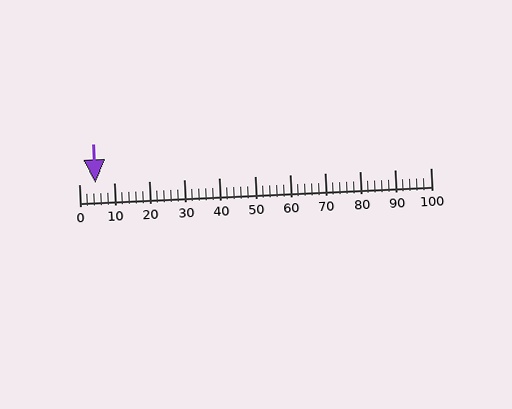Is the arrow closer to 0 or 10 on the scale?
The arrow is closer to 0.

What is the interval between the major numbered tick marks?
The major tick marks are spaced 10 units apart.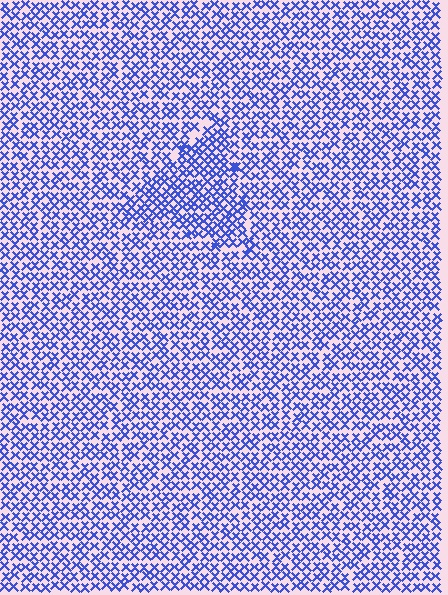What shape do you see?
I see a triangle.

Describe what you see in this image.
The image contains small blue elements arranged at two different densities. A triangle-shaped region is visible where the elements are more densely packed than the surrounding area.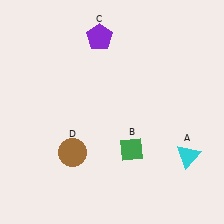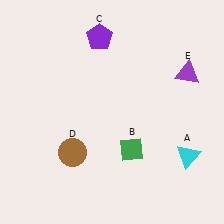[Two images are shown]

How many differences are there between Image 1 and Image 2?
There is 1 difference between the two images.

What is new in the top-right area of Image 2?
A purple triangle (E) was added in the top-right area of Image 2.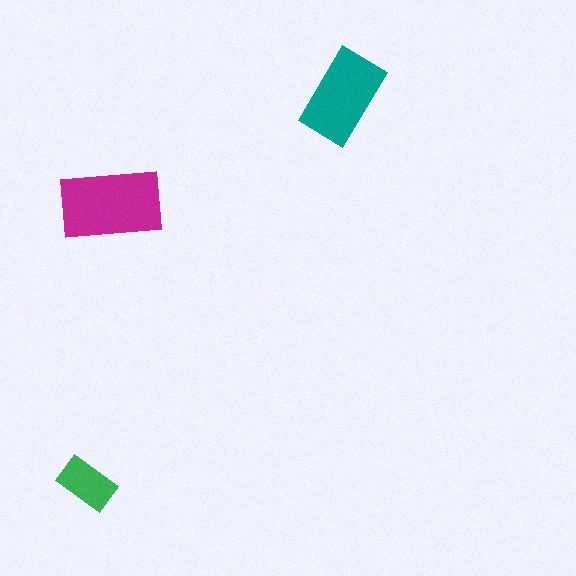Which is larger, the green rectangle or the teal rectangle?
The teal one.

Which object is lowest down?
The green rectangle is bottommost.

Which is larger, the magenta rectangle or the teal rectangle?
The magenta one.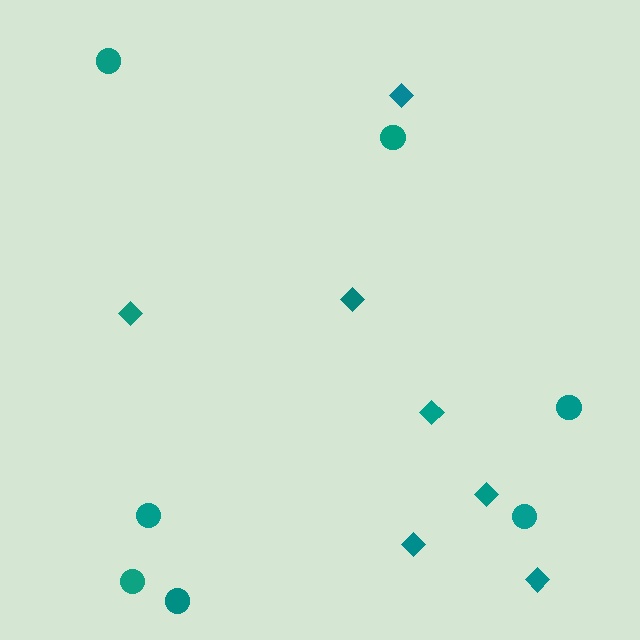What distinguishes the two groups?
There are 2 groups: one group of circles (7) and one group of diamonds (7).